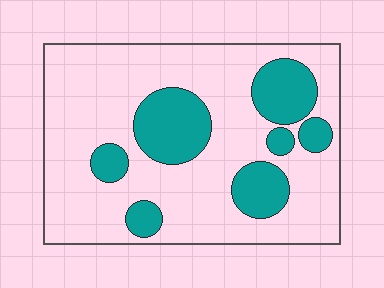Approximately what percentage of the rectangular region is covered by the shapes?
Approximately 25%.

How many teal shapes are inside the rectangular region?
7.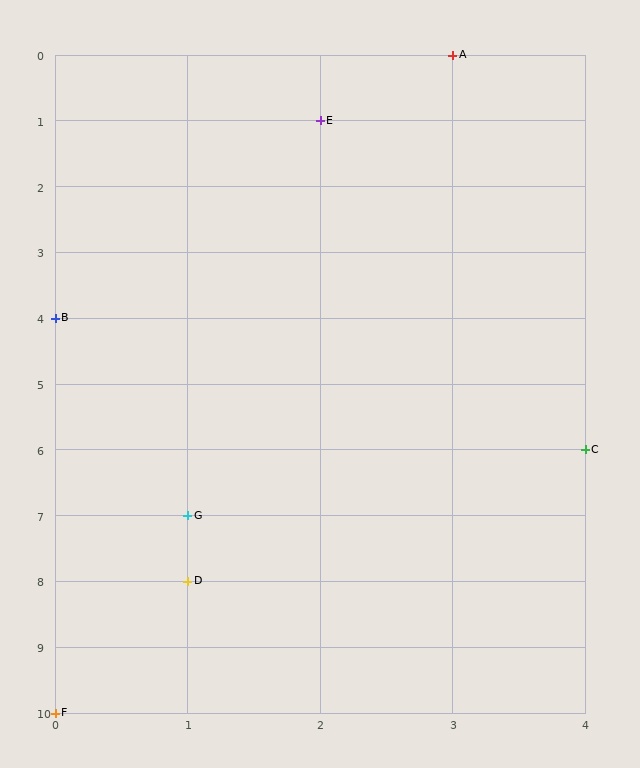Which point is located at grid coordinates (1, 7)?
Point G is at (1, 7).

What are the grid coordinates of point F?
Point F is at grid coordinates (0, 10).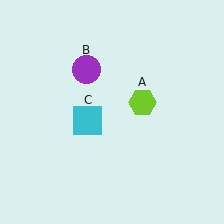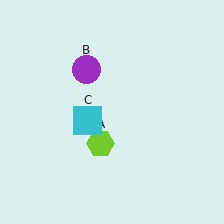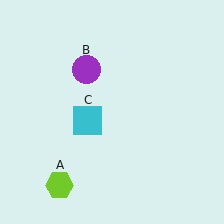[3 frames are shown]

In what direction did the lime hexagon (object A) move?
The lime hexagon (object A) moved down and to the left.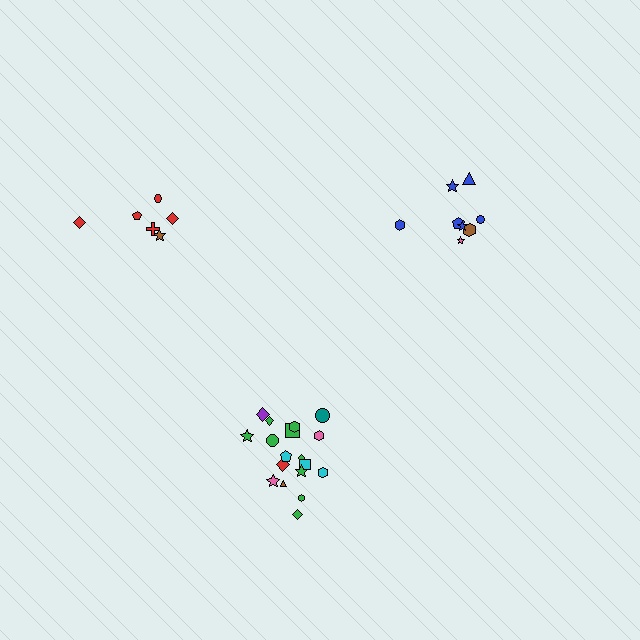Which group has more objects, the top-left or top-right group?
The top-right group.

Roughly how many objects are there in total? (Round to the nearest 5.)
Roughly 30 objects in total.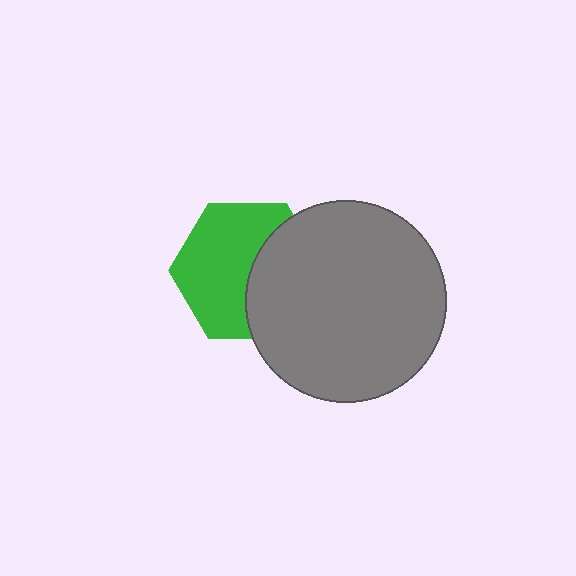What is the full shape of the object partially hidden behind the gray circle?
The partially hidden object is a green hexagon.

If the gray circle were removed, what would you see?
You would see the complete green hexagon.